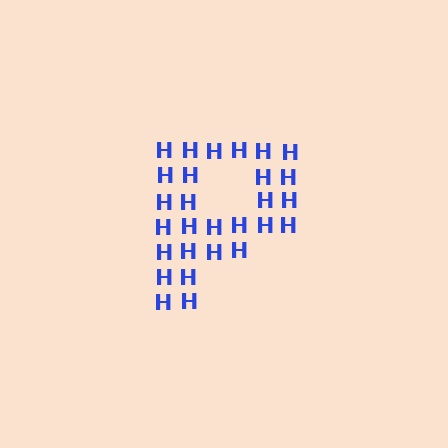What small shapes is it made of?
It is made of small letter H's.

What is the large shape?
The large shape is the letter P.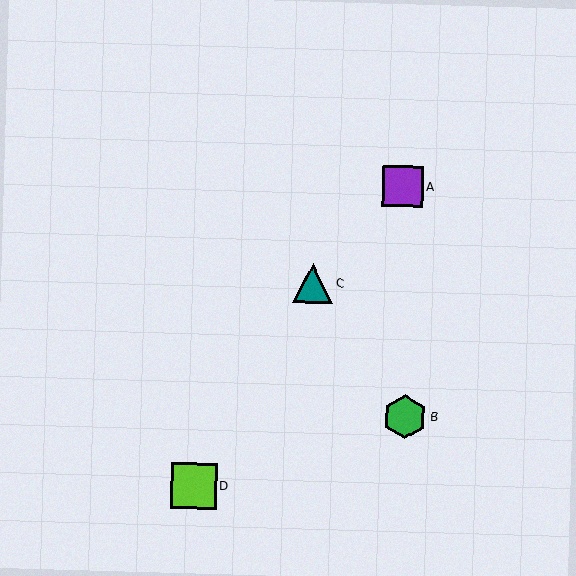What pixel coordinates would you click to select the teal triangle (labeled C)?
Click at (313, 283) to select the teal triangle C.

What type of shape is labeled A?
Shape A is a purple square.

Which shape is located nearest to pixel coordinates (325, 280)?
The teal triangle (labeled C) at (313, 283) is nearest to that location.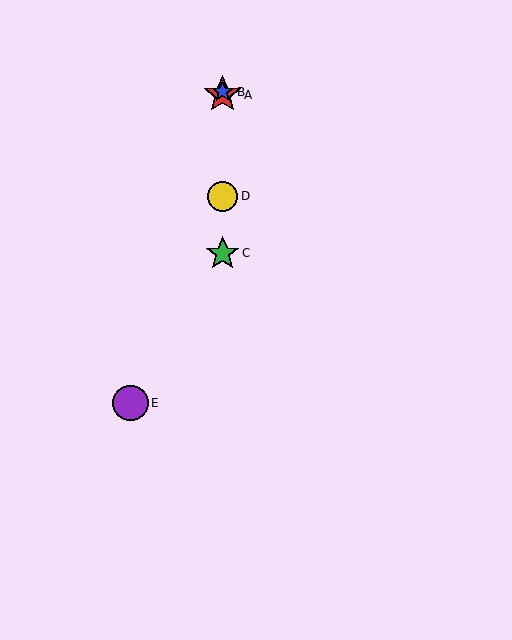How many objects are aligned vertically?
4 objects (A, B, C, D) are aligned vertically.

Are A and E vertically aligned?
No, A is at x≈223 and E is at x≈130.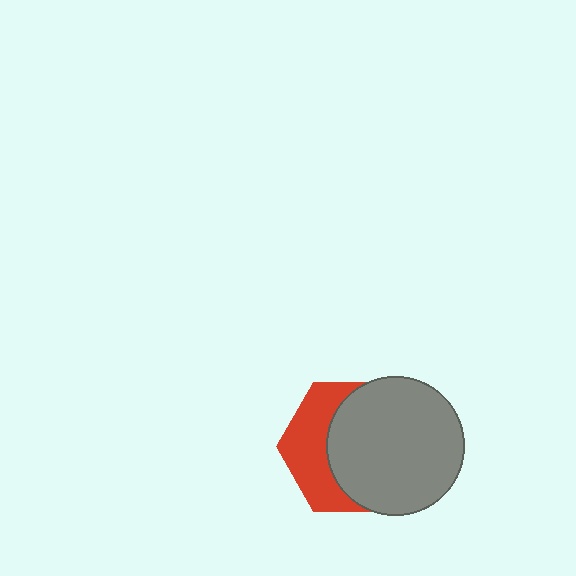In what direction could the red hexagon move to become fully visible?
The red hexagon could move left. That would shift it out from behind the gray circle entirely.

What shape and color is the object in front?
The object in front is a gray circle.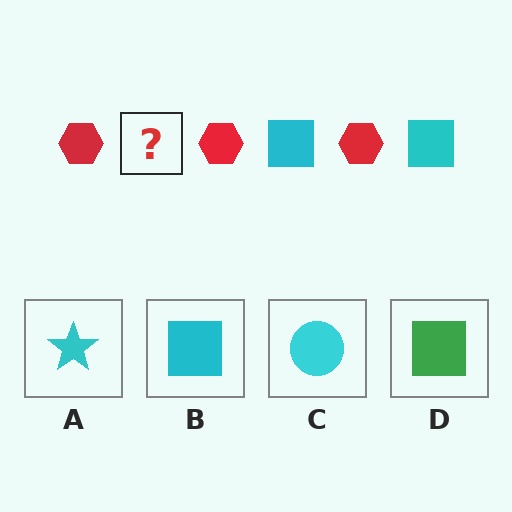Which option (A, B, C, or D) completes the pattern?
B.